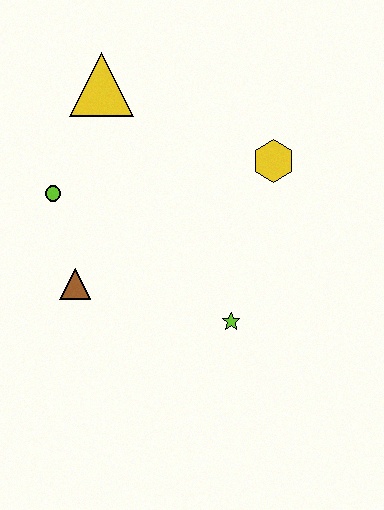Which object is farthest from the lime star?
The yellow triangle is farthest from the lime star.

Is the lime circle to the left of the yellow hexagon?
Yes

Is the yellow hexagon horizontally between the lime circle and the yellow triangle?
No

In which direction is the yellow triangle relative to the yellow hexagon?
The yellow triangle is to the left of the yellow hexagon.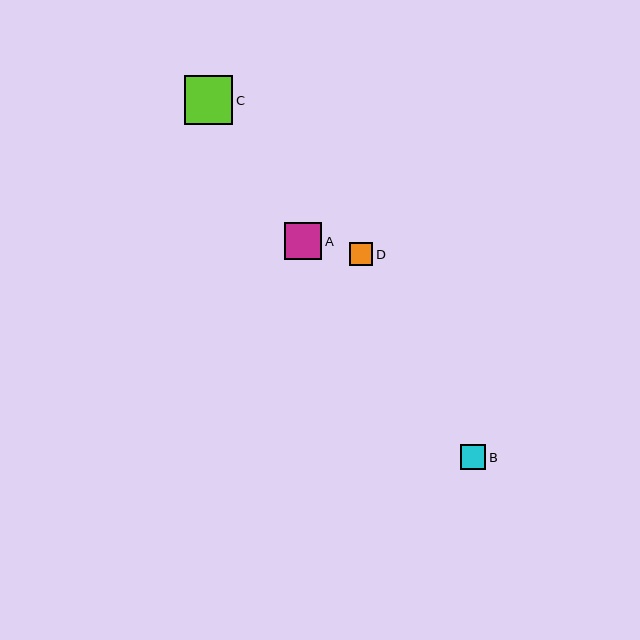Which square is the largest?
Square C is the largest with a size of approximately 48 pixels.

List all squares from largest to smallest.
From largest to smallest: C, A, B, D.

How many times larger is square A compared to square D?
Square A is approximately 1.6 times the size of square D.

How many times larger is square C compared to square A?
Square C is approximately 1.3 times the size of square A.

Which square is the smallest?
Square D is the smallest with a size of approximately 24 pixels.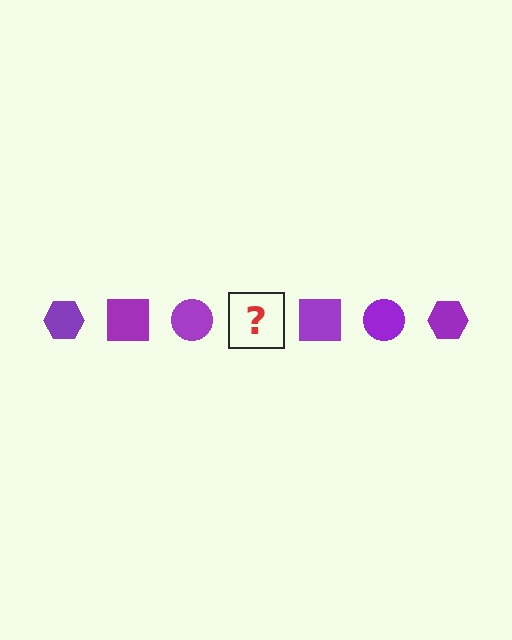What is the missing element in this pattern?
The missing element is a purple hexagon.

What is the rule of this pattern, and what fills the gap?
The rule is that the pattern cycles through hexagon, square, circle shapes in purple. The gap should be filled with a purple hexagon.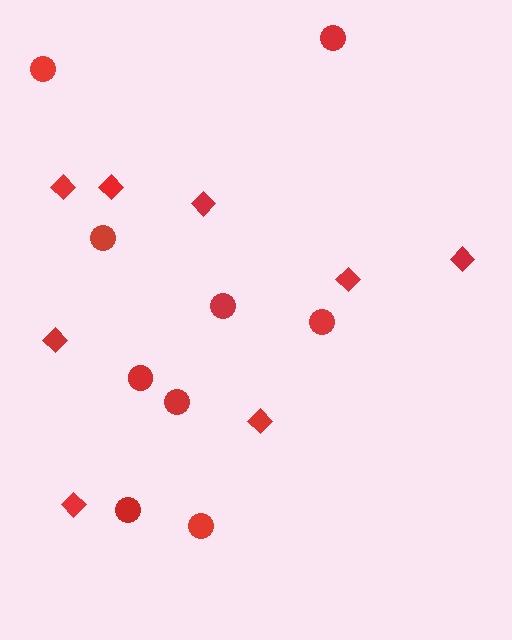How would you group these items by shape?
There are 2 groups: one group of circles (9) and one group of diamonds (8).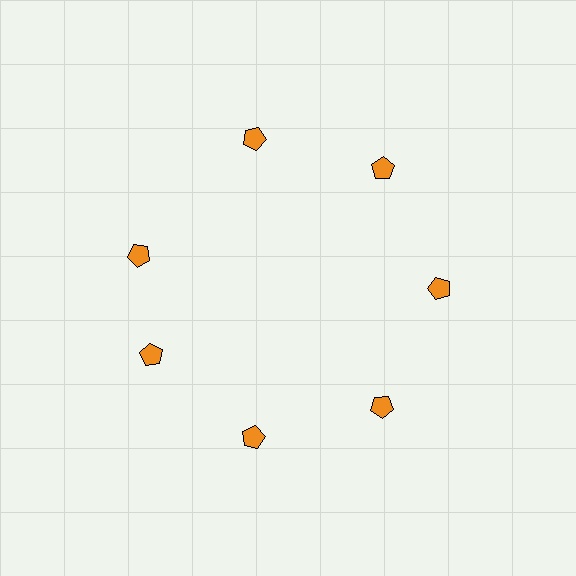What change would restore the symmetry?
The symmetry would be restored by rotating it back into even spacing with its neighbors so that all 7 pentagons sit at equal angles and equal distance from the center.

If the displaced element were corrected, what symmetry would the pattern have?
It would have 7-fold rotational symmetry — the pattern would map onto itself every 51 degrees.